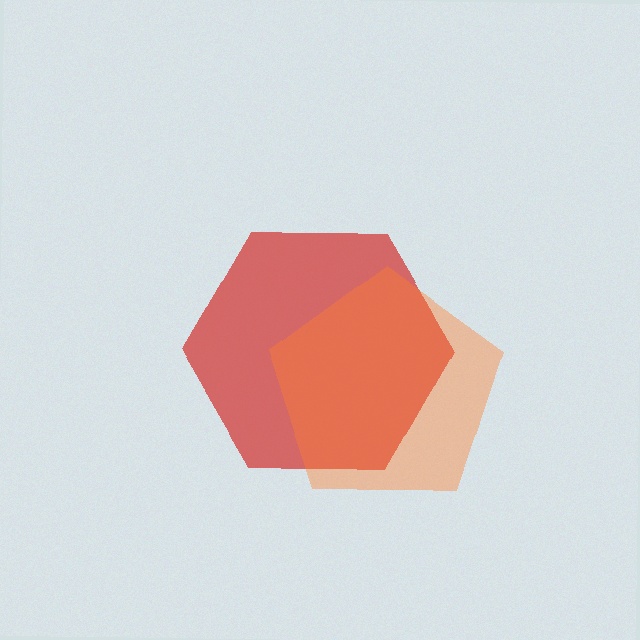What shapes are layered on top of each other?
The layered shapes are: a red hexagon, an orange pentagon.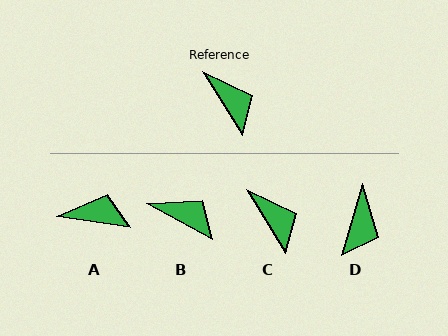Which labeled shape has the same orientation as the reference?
C.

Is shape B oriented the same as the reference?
No, it is off by about 29 degrees.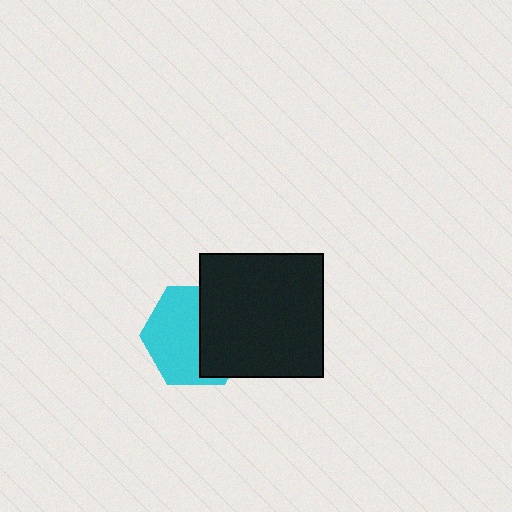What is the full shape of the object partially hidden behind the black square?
The partially hidden object is a cyan hexagon.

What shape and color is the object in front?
The object in front is a black square.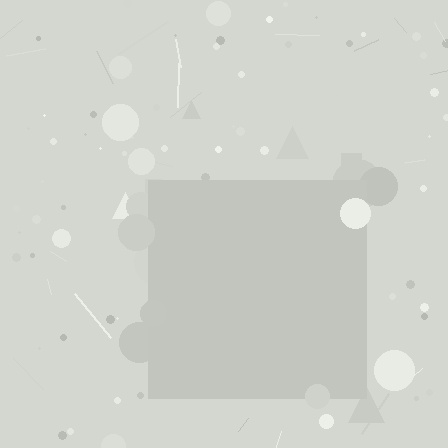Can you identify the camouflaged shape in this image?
The camouflaged shape is a square.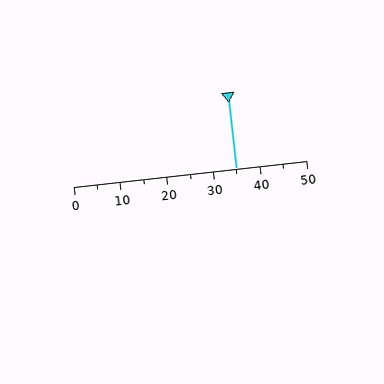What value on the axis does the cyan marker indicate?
The marker indicates approximately 35.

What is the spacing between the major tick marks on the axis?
The major ticks are spaced 10 apart.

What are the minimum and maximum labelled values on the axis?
The axis runs from 0 to 50.